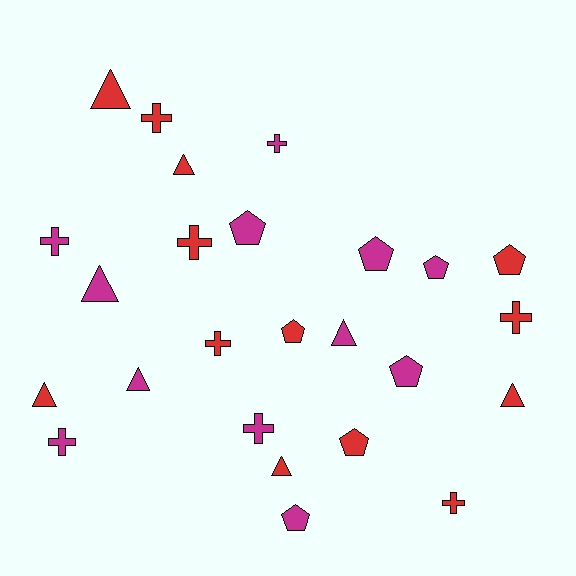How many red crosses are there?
There are 5 red crosses.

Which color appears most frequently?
Red, with 13 objects.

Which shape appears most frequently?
Cross, with 9 objects.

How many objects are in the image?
There are 25 objects.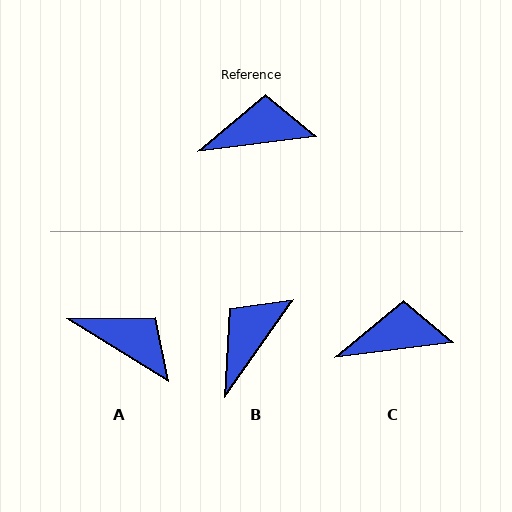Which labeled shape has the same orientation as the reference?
C.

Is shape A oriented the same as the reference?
No, it is off by about 39 degrees.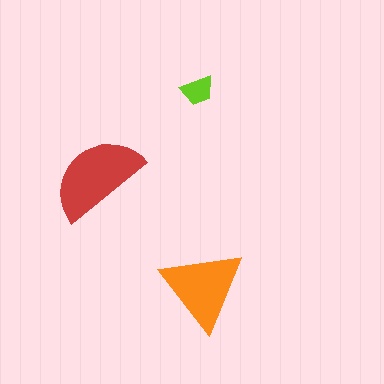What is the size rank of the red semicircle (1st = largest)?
1st.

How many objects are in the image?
There are 3 objects in the image.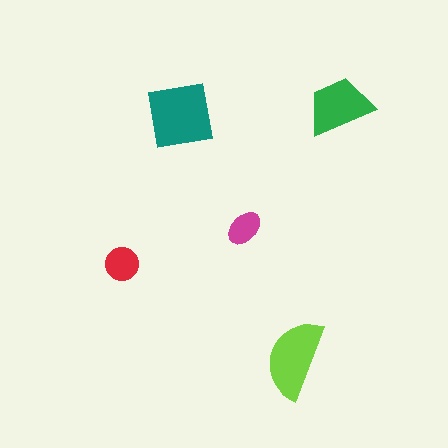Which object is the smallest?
The magenta ellipse.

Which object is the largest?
The teal square.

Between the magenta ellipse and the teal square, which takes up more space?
The teal square.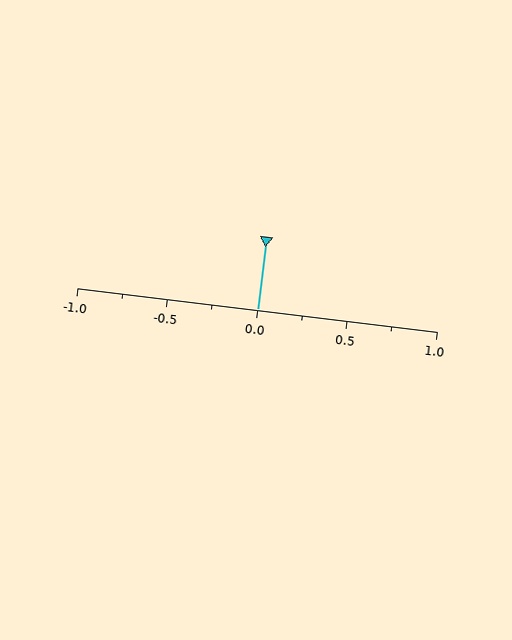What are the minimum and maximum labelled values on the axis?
The axis runs from -1.0 to 1.0.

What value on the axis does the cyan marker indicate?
The marker indicates approximately 0.